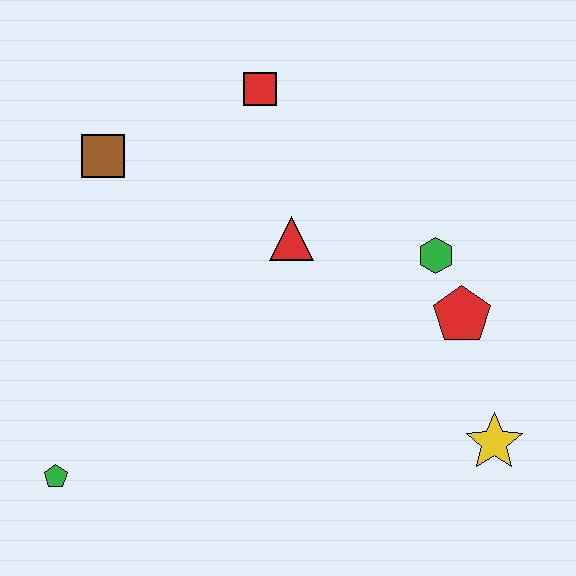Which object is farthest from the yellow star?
The brown square is farthest from the yellow star.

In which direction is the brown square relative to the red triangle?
The brown square is to the left of the red triangle.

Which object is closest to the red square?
The red triangle is closest to the red square.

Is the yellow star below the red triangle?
Yes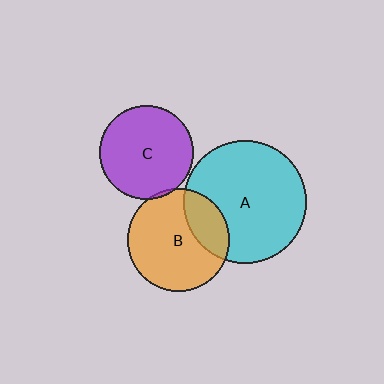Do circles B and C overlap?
Yes.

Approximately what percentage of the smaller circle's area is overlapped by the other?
Approximately 5%.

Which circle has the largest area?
Circle A (cyan).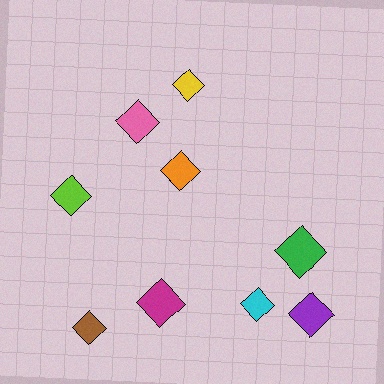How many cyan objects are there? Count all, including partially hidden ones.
There is 1 cyan object.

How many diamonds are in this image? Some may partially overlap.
There are 9 diamonds.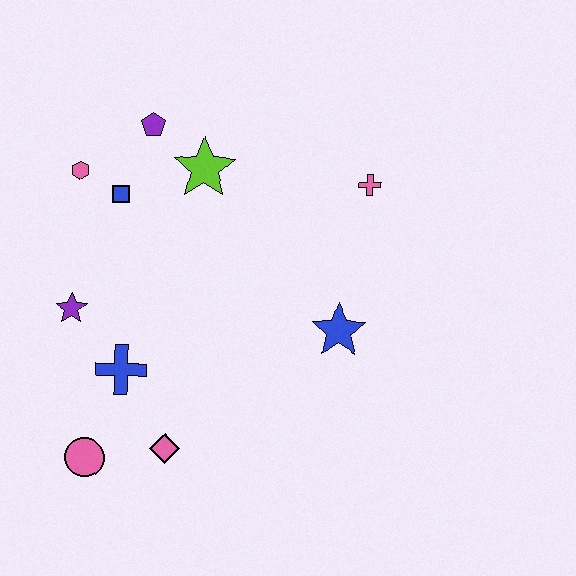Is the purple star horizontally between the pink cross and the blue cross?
No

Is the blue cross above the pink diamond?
Yes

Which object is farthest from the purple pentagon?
The pink circle is farthest from the purple pentagon.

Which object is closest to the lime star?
The purple pentagon is closest to the lime star.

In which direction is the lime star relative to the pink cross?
The lime star is to the left of the pink cross.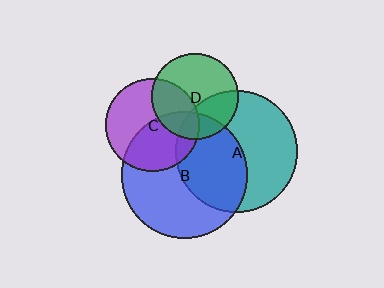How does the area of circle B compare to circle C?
Approximately 1.8 times.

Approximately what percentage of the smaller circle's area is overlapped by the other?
Approximately 45%.